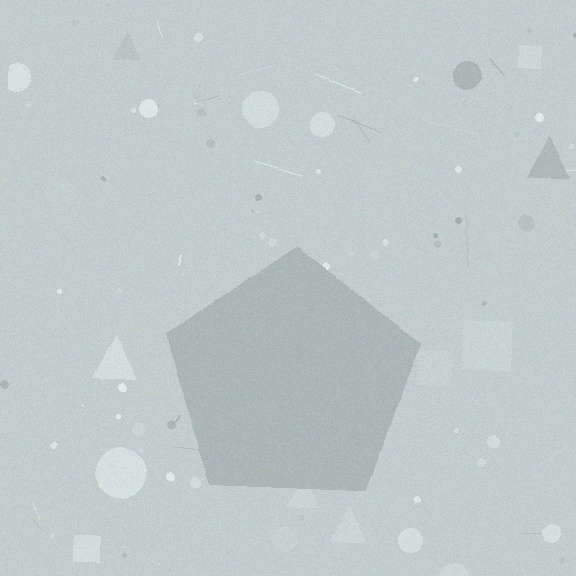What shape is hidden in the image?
A pentagon is hidden in the image.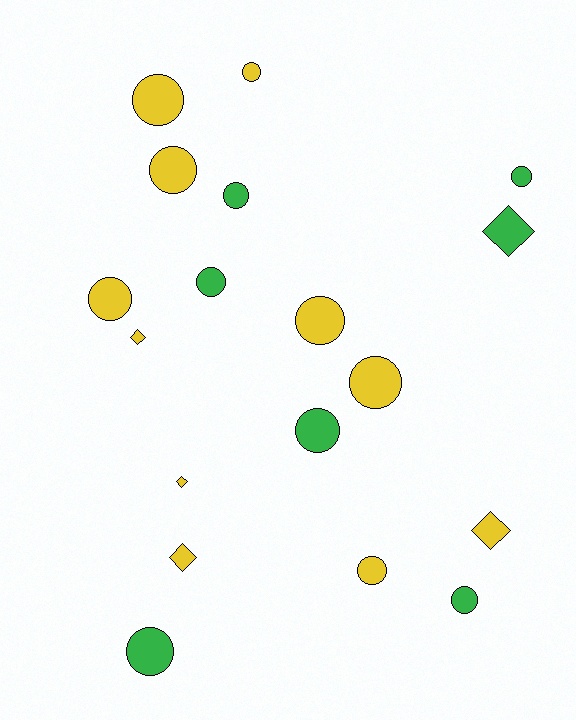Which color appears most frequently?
Yellow, with 11 objects.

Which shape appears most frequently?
Circle, with 13 objects.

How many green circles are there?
There are 6 green circles.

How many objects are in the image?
There are 18 objects.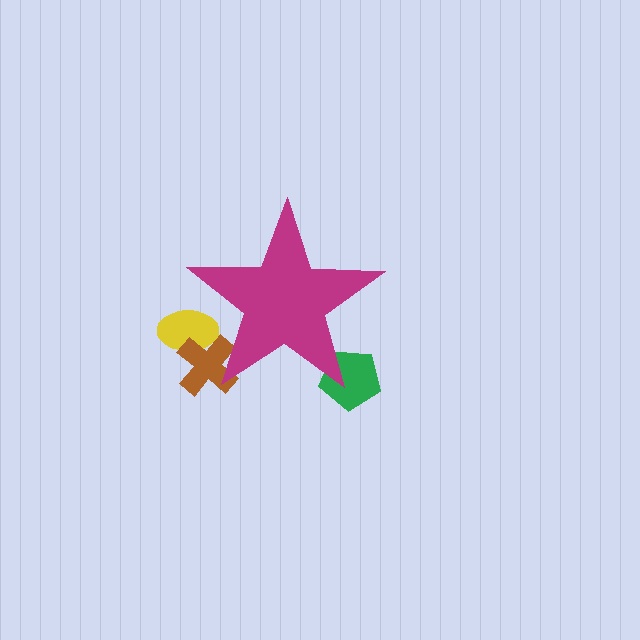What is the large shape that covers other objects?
A magenta star.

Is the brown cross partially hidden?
Yes, the brown cross is partially hidden behind the magenta star.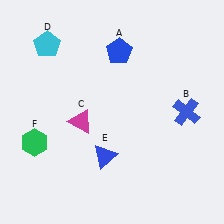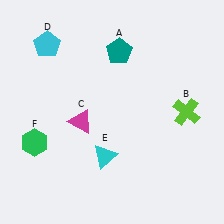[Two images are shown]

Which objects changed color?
A changed from blue to teal. B changed from blue to lime. E changed from blue to cyan.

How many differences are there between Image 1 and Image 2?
There are 3 differences between the two images.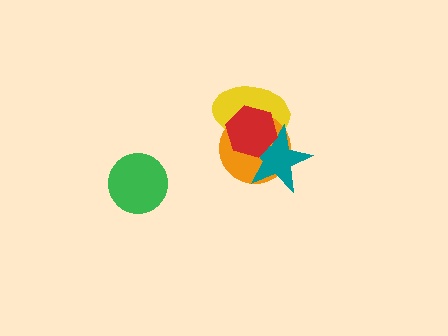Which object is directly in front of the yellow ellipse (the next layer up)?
The orange circle is directly in front of the yellow ellipse.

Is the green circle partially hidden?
No, no other shape covers it.